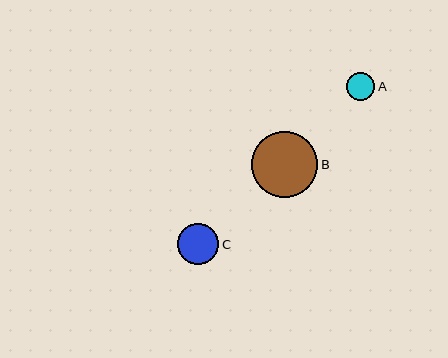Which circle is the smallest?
Circle A is the smallest with a size of approximately 28 pixels.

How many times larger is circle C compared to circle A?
Circle C is approximately 1.5 times the size of circle A.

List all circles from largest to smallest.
From largest to smallest: B, C, A.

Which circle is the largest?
Circle B is the largest with a size of approximately 66 pixels.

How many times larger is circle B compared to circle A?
Circle B is approximately 2.3 times the size of circle A.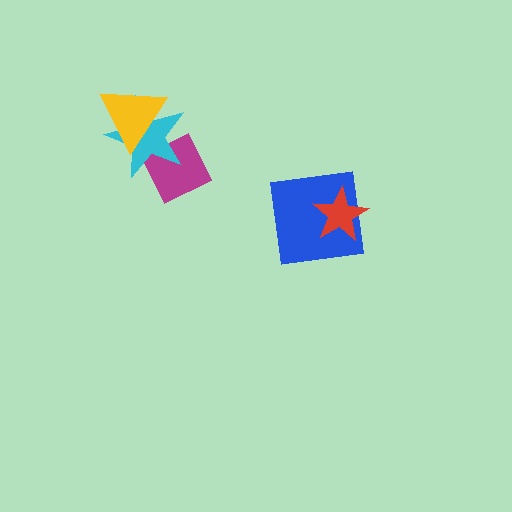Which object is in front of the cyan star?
The yellow triangle is in front of the cyan star.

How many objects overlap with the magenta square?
1 object overlaps with the magenta square.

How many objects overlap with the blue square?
1 object overlaps with the blue square.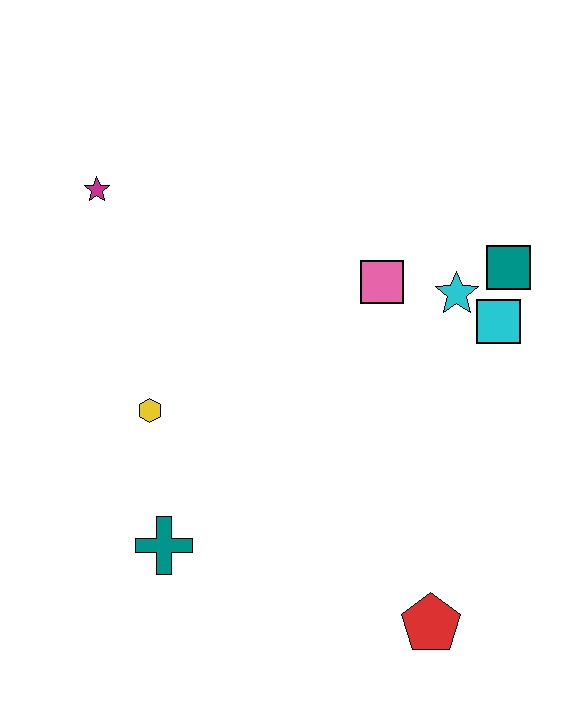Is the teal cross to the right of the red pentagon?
No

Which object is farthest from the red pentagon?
The magenta star is farthest from the red pentagon.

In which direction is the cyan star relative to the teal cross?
The cyan star is to the right of the teal cross.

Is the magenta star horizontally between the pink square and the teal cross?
No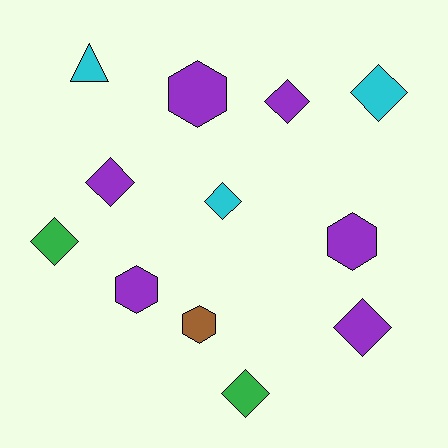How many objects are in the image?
There are 12 objects.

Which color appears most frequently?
Purple, with 6 objects.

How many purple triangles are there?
There are no purple triangles.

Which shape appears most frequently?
Diamond, with 7 objects.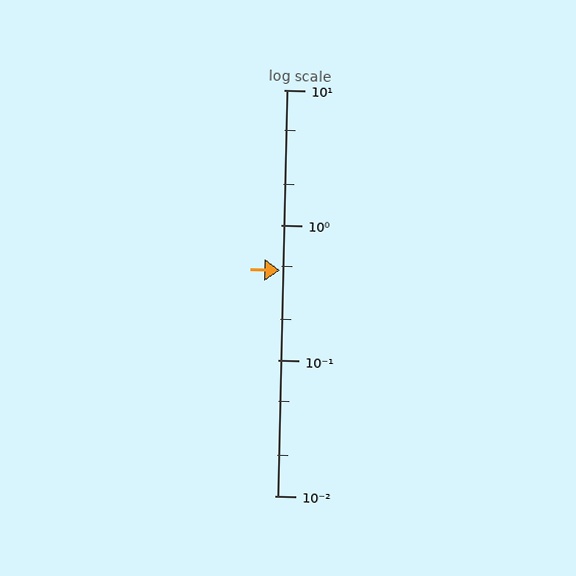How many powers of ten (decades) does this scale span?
The scale spans 3 decades, from 0.01 to 10.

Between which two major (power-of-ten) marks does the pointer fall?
The pointer is between 0.1 and 1.